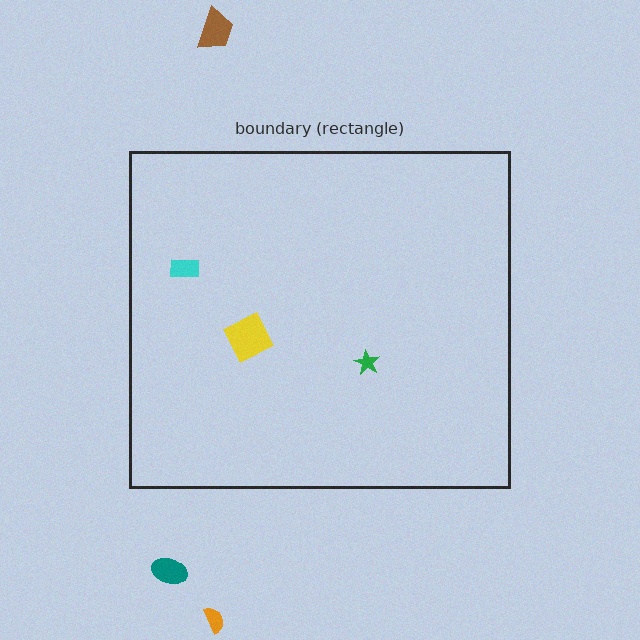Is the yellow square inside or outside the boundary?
Inside.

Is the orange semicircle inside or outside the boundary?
Outside.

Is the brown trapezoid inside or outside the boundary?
Outside.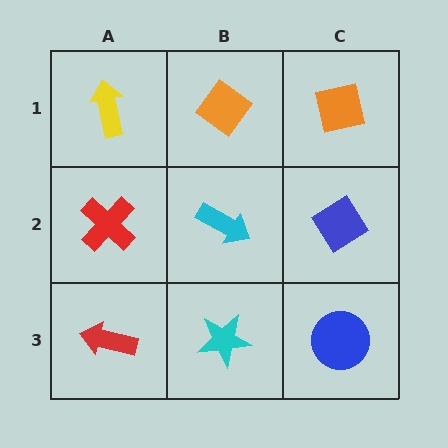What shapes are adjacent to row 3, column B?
A cyan arrow (row 2, column B), a red arrow (row 3, column A), a blue circle (row 3, column C).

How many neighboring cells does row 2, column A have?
3.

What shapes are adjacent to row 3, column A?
A red cross (row 2, column A), a cyan star (row 3, column B).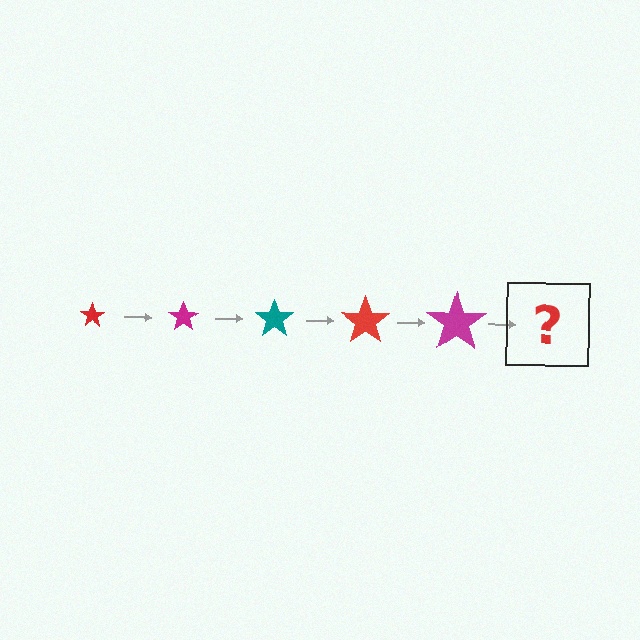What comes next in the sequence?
The next element should be a teal star, larger than the previous one.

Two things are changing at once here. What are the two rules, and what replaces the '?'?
The two rules are that the star grows larger each step and the color cycles through red, magenta, and teal. The '?' should be a teal star, larger than the previous one.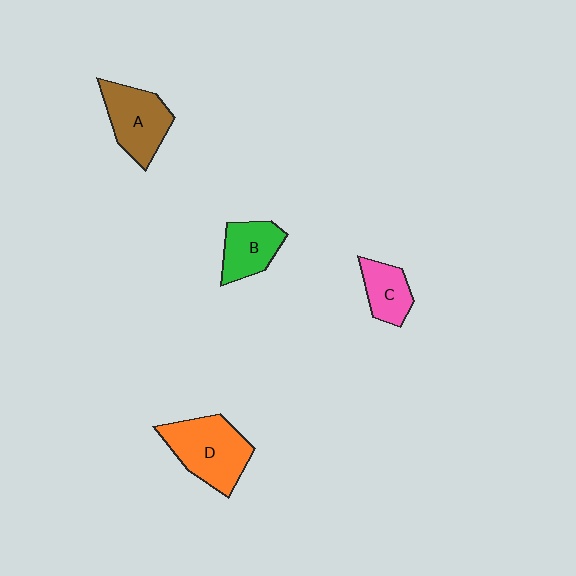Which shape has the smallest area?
Shape C (pink).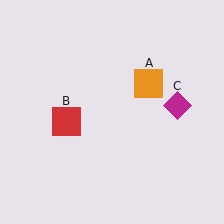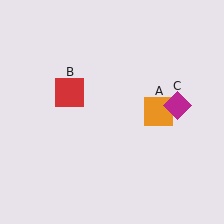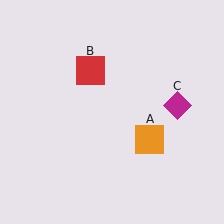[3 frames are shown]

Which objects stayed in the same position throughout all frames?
Magenta diamond (object C) remained stationary.